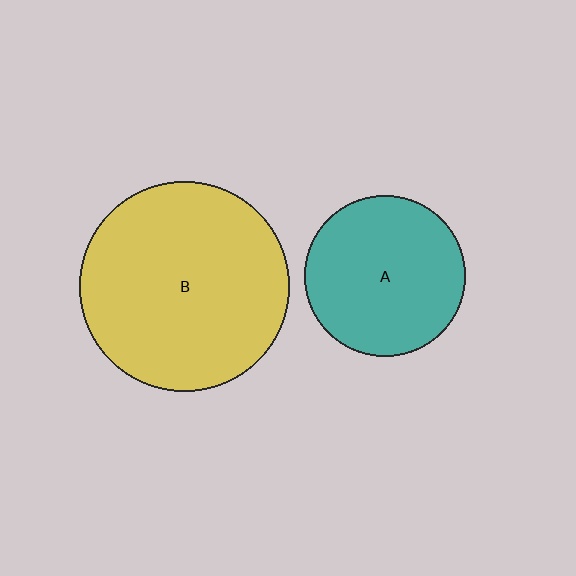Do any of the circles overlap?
No, none of the circles overlap.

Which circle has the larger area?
Circle B (yellow).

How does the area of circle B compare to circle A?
Approximately 1.7 times.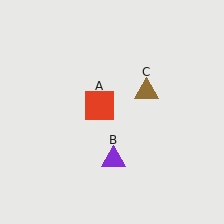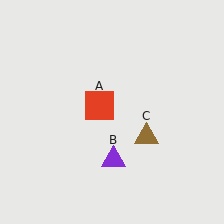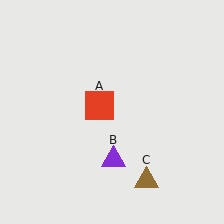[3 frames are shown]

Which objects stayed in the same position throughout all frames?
Red square (object A) and purple triangle (object B) remained stationary.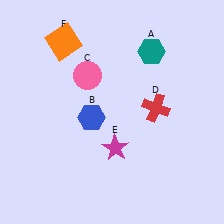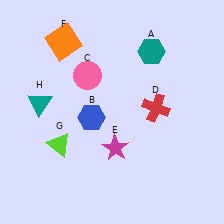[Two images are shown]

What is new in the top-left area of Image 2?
A teal triangle (H) was added in the top-left area of Image 2.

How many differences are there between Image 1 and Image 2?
There are 2 differences between the two images.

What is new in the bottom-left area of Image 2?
A lime triangle (G) was added in the bottom-left area of Image 2.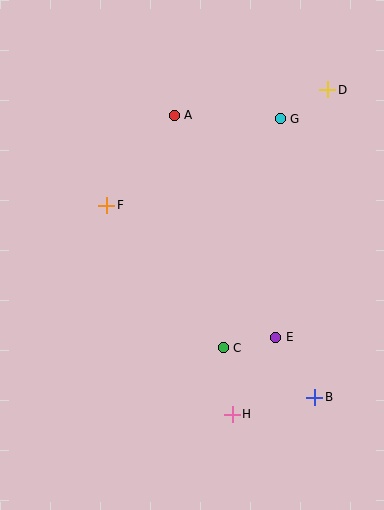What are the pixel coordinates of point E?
Point E is at (276, 337).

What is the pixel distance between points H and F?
The distance between H and F is 244 pixels.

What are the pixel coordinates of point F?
Point F is at (107, 205).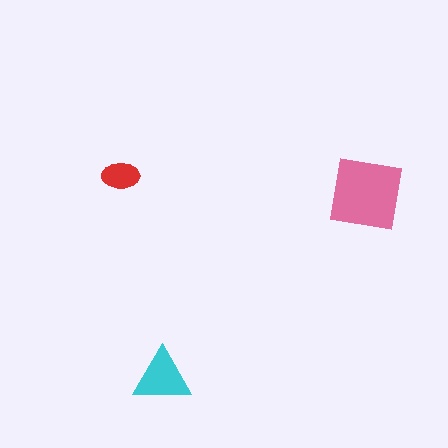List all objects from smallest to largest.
The red ellipse, the cyan triangle, the pink square.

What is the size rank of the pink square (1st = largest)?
1st.